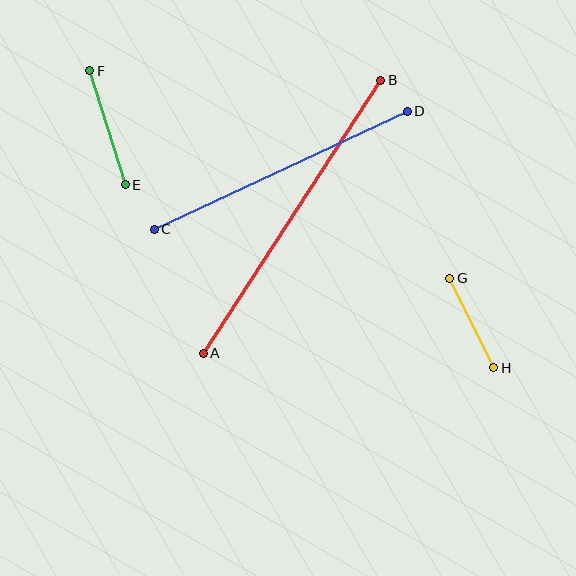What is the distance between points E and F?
The distance is approximately 119 pixels.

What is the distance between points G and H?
The distance is approximately 100 pixels.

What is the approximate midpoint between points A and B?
The midpoint is at approximately (292, 217) pixels.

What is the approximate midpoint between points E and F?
The midpoint is at approximately (107, 128) pixels.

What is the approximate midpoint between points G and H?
The midpoint is at approximately (472, 323) pixels.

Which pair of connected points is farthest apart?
Points A and B are farthest apart.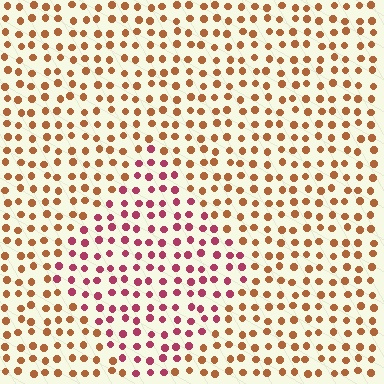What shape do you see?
I see a diamond.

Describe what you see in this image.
The image is filled with small brown elements in a uniform arrangement. A diamond-shaped region is visible where the elements are tinted to a slightly different hue, forming a subtle color boundary.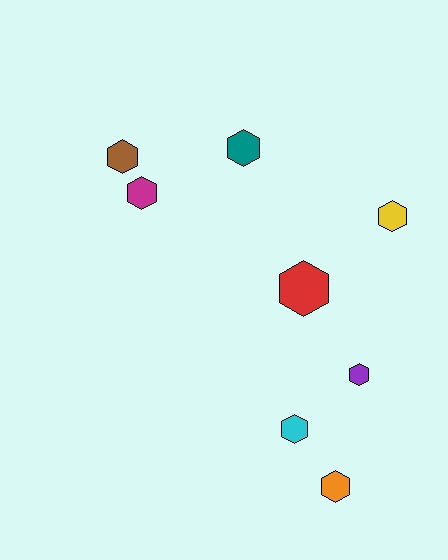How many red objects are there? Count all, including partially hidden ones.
There is 1 red object.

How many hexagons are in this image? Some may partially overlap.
There are 8 hexagons.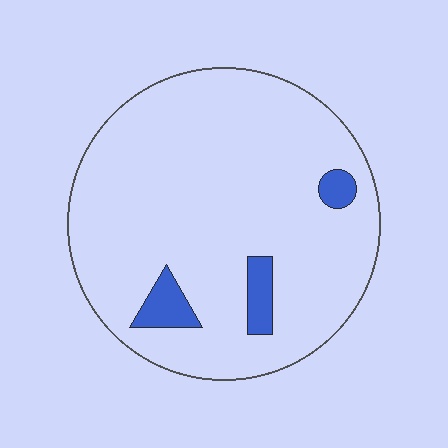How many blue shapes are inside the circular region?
3.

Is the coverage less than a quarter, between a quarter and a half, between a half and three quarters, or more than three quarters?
Less than a quarter.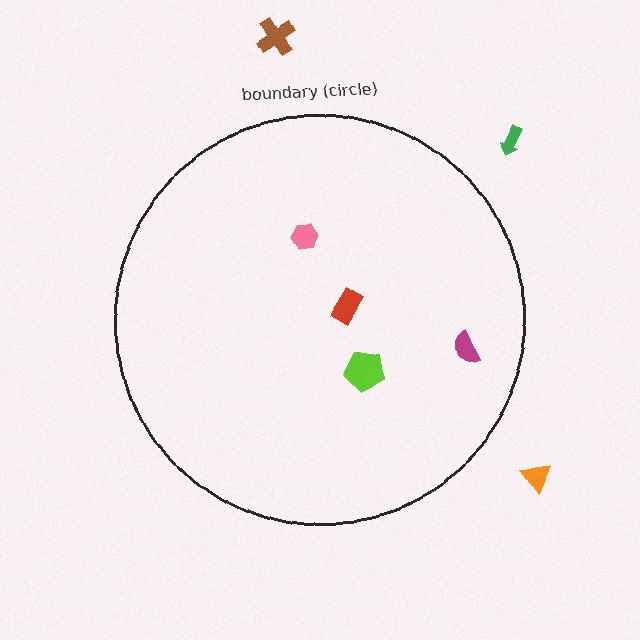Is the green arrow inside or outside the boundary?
Outside.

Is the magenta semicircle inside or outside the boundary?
Inside.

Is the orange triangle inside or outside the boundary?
Outside.